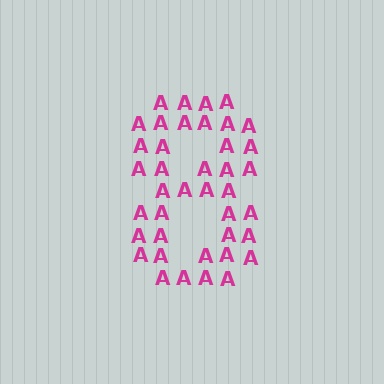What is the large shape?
The large shape is the digit 8.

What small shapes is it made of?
It is made of small letter A's.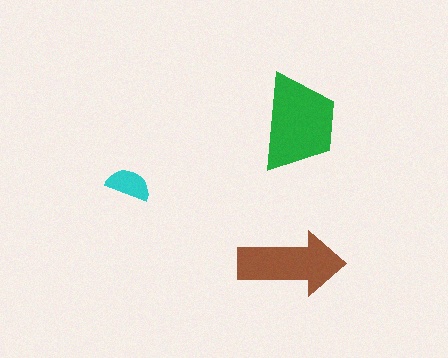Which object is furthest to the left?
The cyan semicircle is leftmost.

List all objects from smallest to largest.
The cyan semicircle, the brown arrow, the green trapezoid.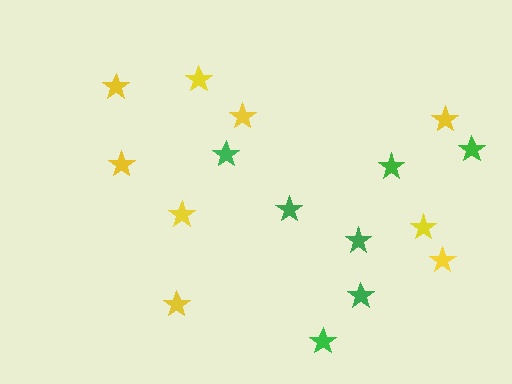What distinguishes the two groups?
There are 2 groups: one group of yellow stars (9) and one group of green stars (7).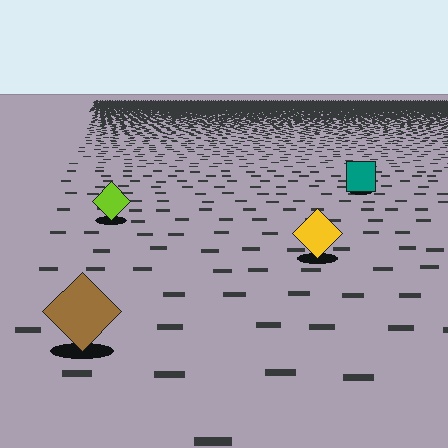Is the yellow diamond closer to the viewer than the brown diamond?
No. The brown diamond is closer — you can tell from the texture gradient: the ground texture is coarser near it.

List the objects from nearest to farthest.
From nearest to farthest: the brown diamond, the yellow diamond, the lime diamond, the teal square.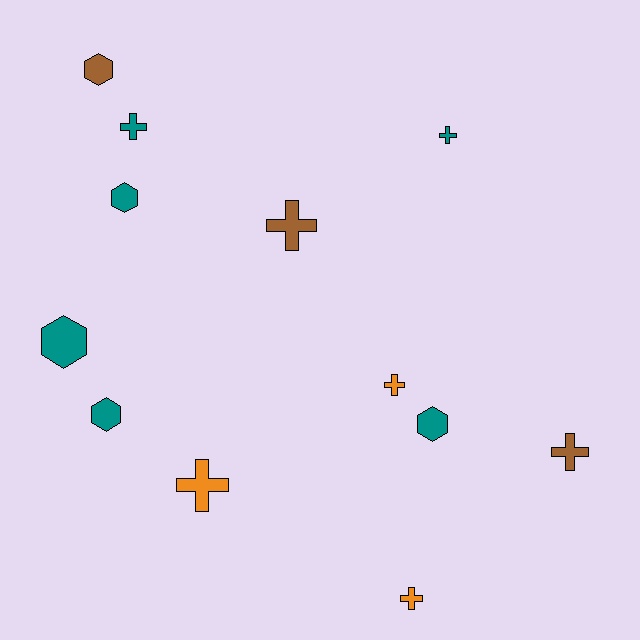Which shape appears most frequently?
Cross, with 7 objects.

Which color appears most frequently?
Teal, with 6 objects.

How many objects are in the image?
There are 12 objects.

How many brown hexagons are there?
There is 1 brown hexagon.